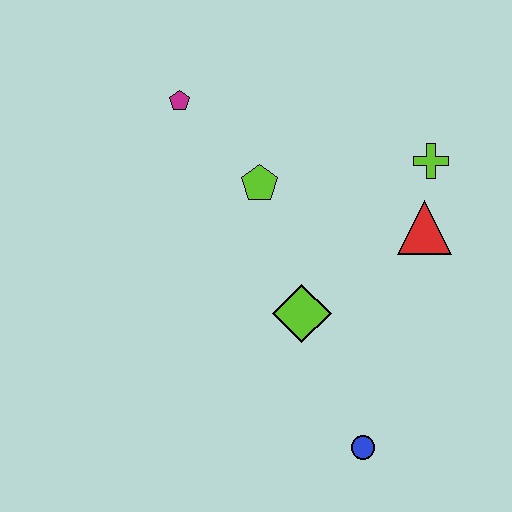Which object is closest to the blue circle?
The lime diamond is closest to the blue circle.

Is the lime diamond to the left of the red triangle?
Yes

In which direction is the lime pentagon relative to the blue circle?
The lime pentagon is above the blue circle.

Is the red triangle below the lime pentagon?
Yes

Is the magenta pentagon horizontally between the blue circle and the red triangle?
No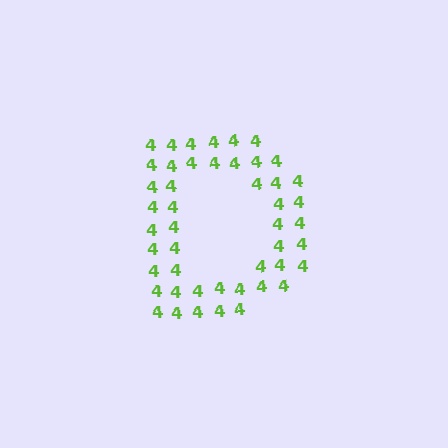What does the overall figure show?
The overall figure shows the letter D.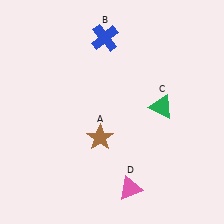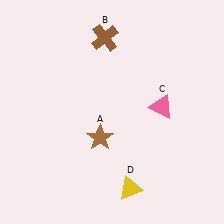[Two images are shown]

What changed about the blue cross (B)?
In Image 1, B is blue. In Image 2, it changed to brown.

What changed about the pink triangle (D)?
In Image 1, D is pink. In Image 2, it changed to yellow.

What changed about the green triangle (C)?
In Image 1, C is green. In Image 2, it changed to pink.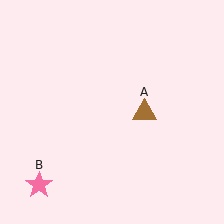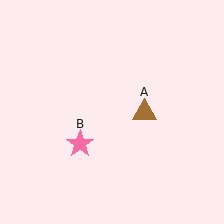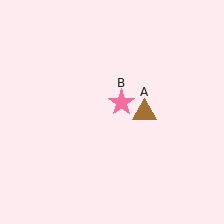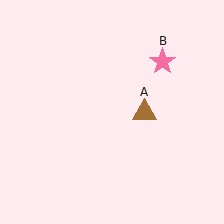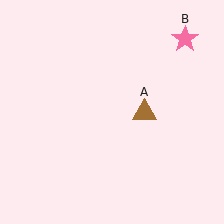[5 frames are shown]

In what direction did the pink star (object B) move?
The pink star (object B) moved up and to the right.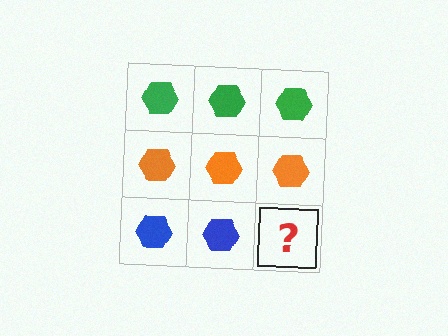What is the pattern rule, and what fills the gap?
The rule is that each row has a consistent color. The gap should be filled with a blue hexagon.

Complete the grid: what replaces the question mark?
The question mark should be replaced with a blue hexagon.